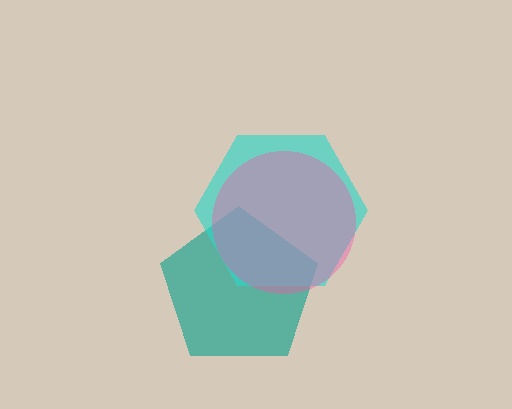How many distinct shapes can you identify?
There are 3 distinct shapes: a teal pentagon, a cyan hexagon, a pink circle.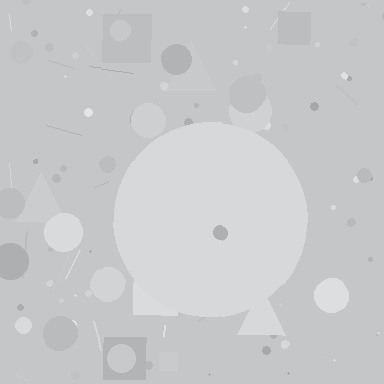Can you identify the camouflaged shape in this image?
The camouflaged shape is a circle.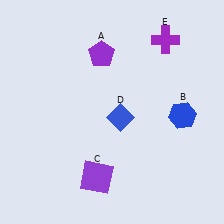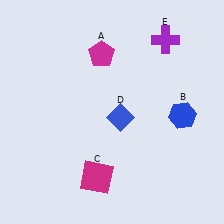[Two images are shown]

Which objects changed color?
A changed from purple to magenta. C changed from purple to magenta.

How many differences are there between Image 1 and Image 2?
There are 2 differences between the two images.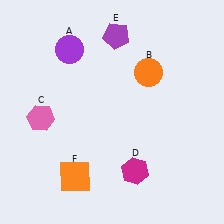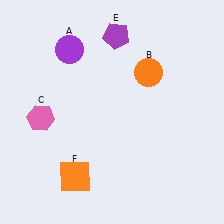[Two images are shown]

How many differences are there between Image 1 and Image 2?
There is 1 difference between the two images.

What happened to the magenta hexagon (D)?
The magenta hexagon (D) was removed in Image 2. It was in the bottom-right area of Image 1.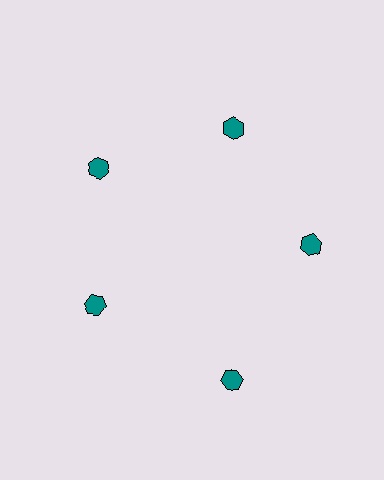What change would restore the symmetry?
The symmetry would be restored by moving it inward, back onto the ring so that all 5 hexagons sit at equal angles and equal distance from the center.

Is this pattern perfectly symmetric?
No. The 5 teal hexagons are arranged in a ring, but one element near the 5 o'clock position is pushed outward from the center, breaking the 5-fold rotational symmetry.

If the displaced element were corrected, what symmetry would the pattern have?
It would have 5-fold rotational symmetry — the pattern would map onto itself every 72 degrees.